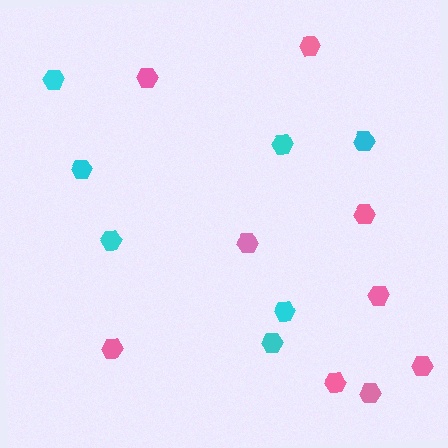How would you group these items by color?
There are 2 groups: one group of cyan hexagons (7) and one group of pink hexagons (9).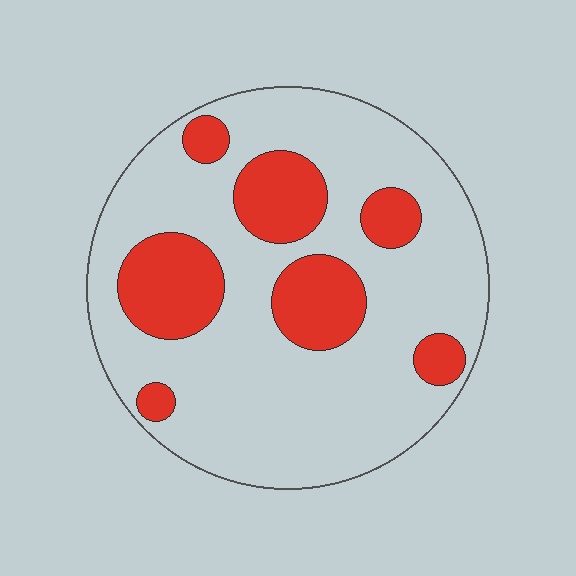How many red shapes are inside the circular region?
7.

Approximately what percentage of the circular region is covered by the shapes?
Approximately 25%.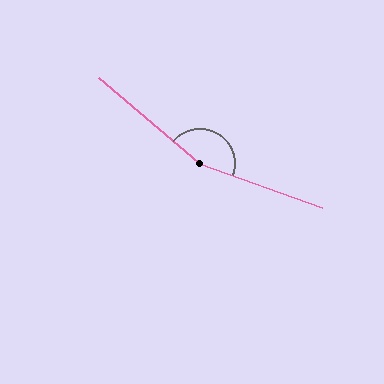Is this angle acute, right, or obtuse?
It is obtuse.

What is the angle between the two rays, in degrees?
Approximately 160 degrees.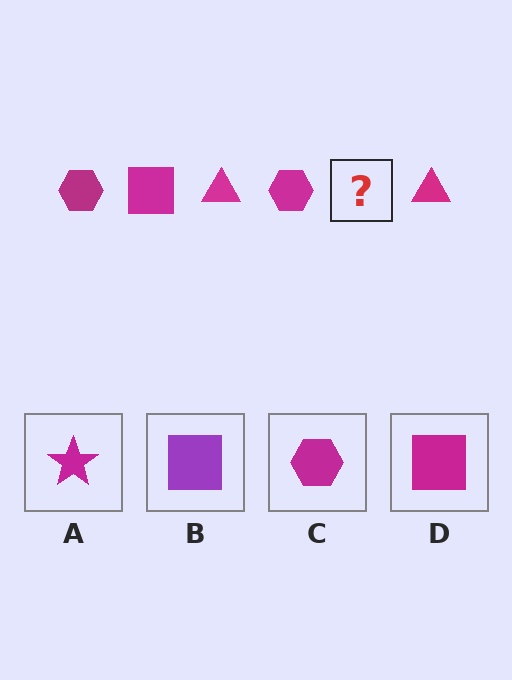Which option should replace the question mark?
Option D.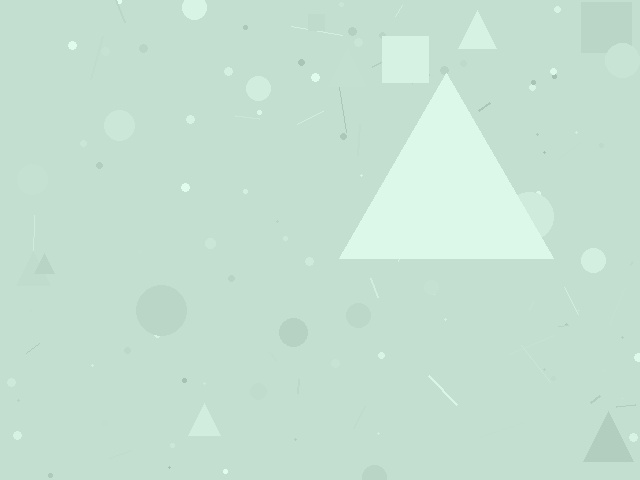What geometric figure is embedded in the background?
A triangle is embedded in the background.